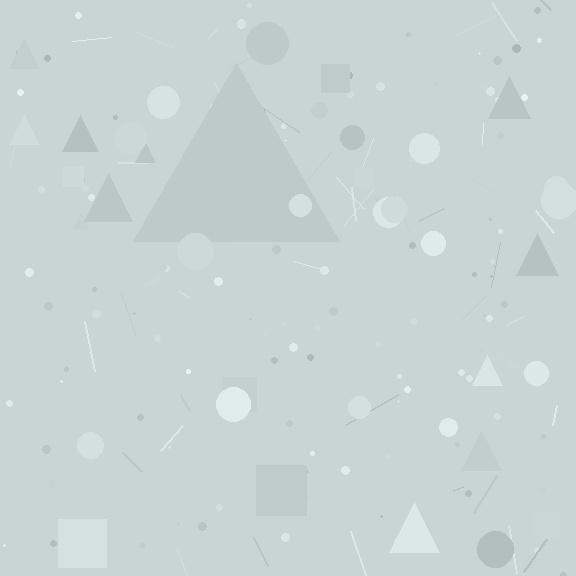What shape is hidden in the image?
A triangle is hidden in the image.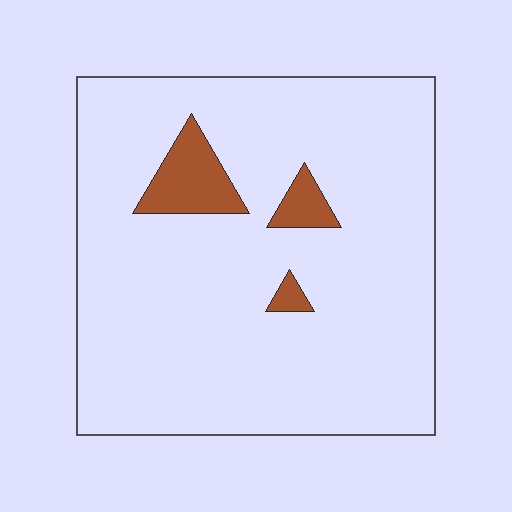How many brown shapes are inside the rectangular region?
3.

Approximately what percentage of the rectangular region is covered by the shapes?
Approximately 5%.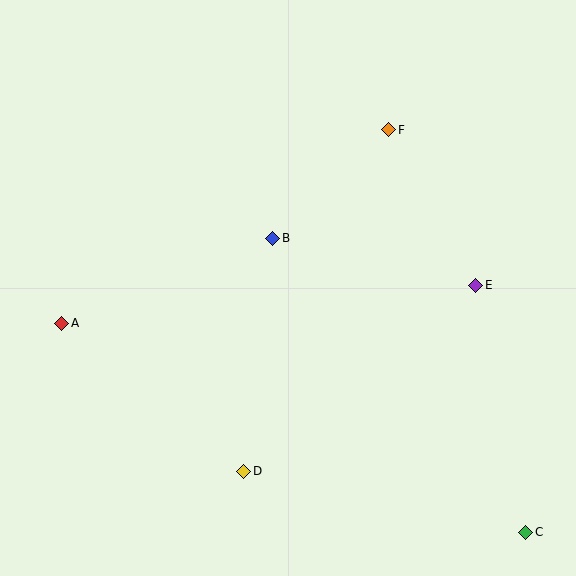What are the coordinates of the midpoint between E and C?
The midpoint between E and C is at (501, 409).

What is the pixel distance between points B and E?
The distance between B and E is 208 pixels.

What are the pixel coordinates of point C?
Point C is at (526, 532).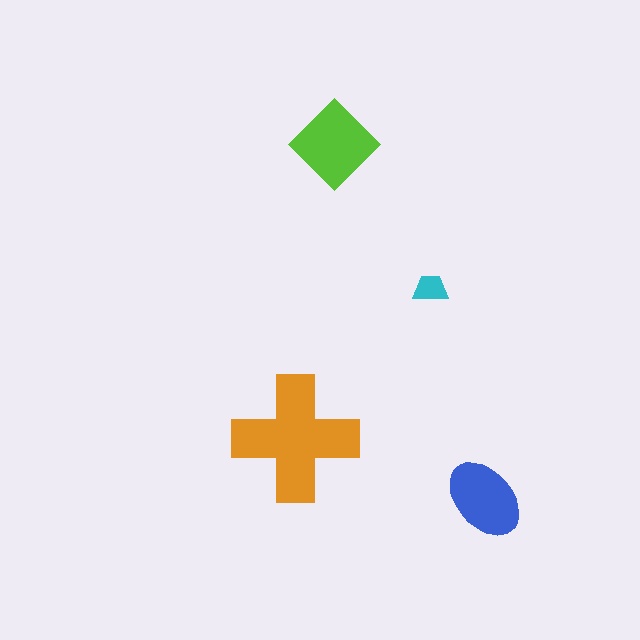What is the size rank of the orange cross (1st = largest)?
1st.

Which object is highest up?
The lime diamond is topmost.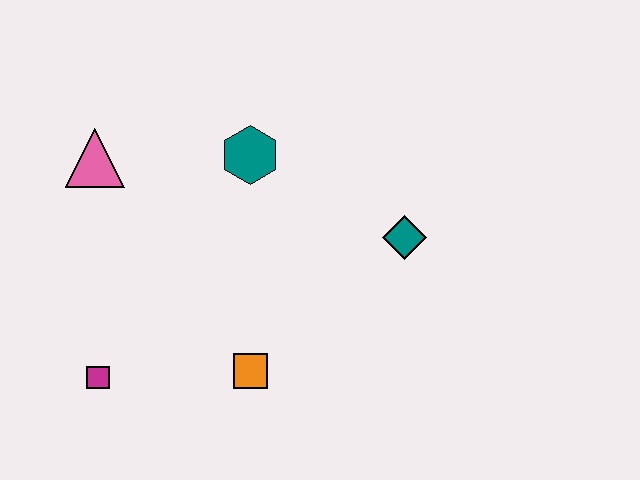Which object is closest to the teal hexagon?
The pink triangle is closest to the teal hexagon.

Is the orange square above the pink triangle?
No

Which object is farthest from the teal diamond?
The magenta square is farthest from the teal diamond.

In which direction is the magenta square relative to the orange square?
The magenta square is to the left of the orange square.